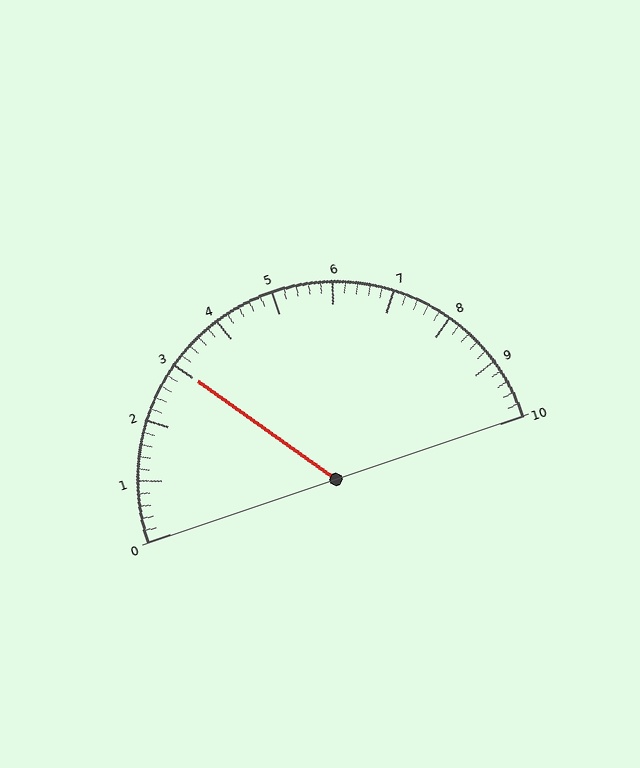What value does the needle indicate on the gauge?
The needle indicates approximately 3.0.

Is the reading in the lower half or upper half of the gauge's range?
The reading is in the lower half of the range (0 to 10).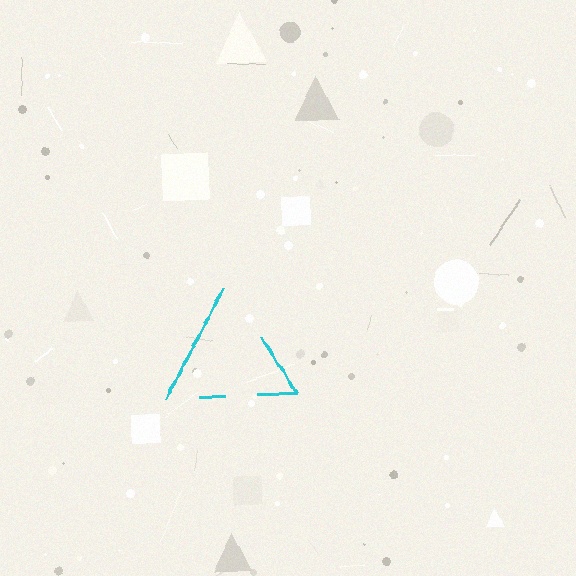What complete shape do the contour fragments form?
The contour fragments form a triangle.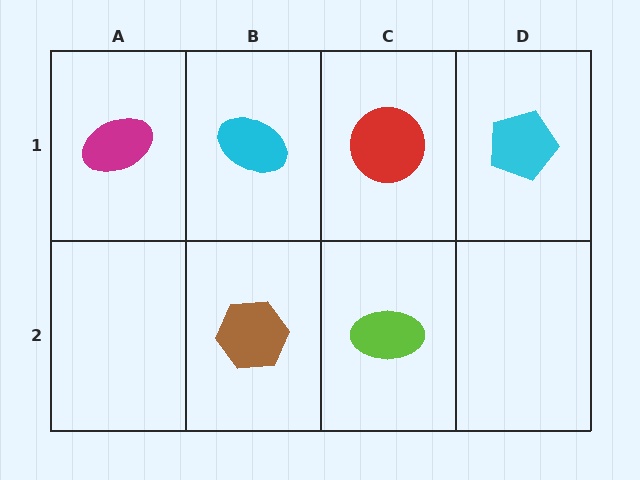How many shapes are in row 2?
2 shapes.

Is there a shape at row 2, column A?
No, that cell is empty.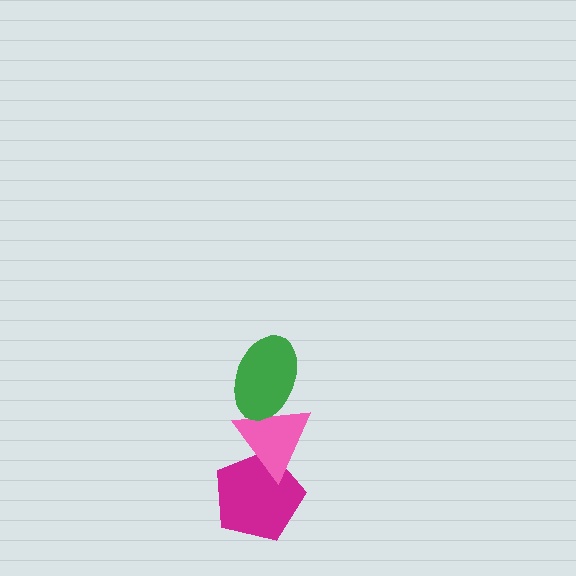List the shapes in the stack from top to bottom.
From top to bottom: the green ellipse, the pink triangle, the magenta pentagon.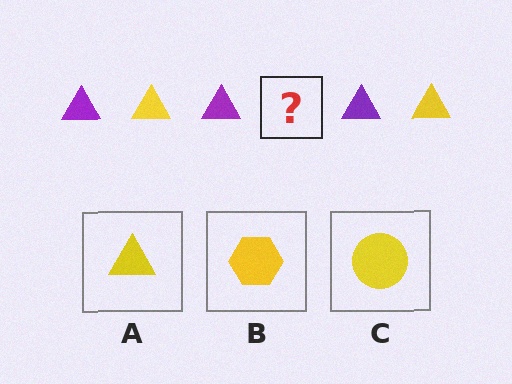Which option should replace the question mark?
Option A.